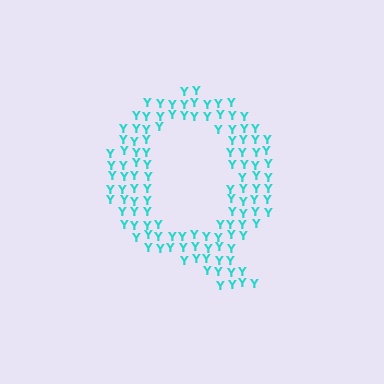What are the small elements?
The small elements are letter Y's.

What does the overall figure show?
The overall figure shows the letter Q.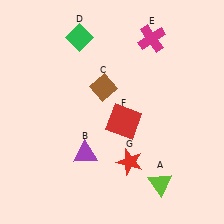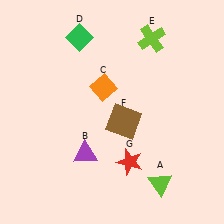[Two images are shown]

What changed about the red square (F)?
In Image 1, F is red. In Image 2, it changed to brown.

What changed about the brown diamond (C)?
In Image 1, C is brown. In Image 2, it changed to orange.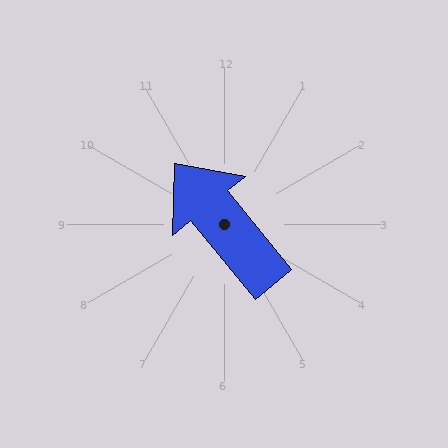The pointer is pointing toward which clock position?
Roughly 11 o'clock.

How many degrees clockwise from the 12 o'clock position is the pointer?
Approximately 321 degrees.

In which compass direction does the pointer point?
Northwest.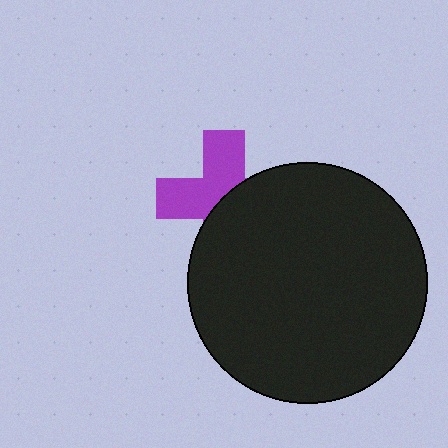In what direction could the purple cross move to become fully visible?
The purple cross could move toward the upper-left. That would shift it out from behind the black circle entirely.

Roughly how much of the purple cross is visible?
About half of it is visible (roughly 50%).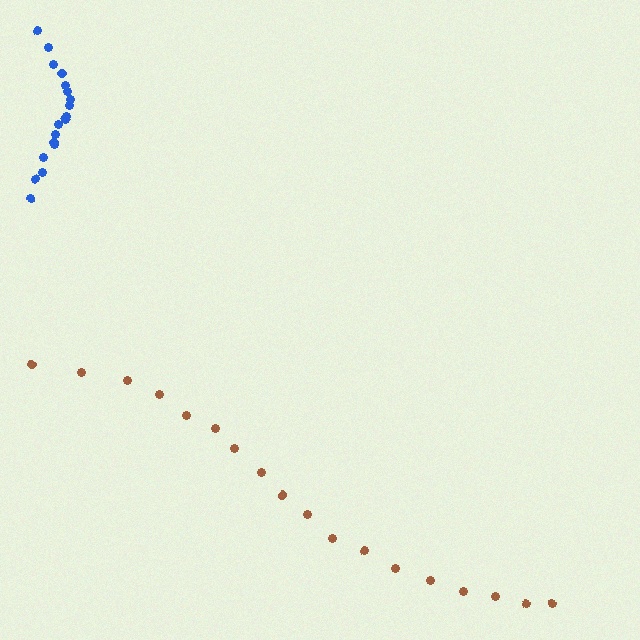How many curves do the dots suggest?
There are 2 distinct paths.